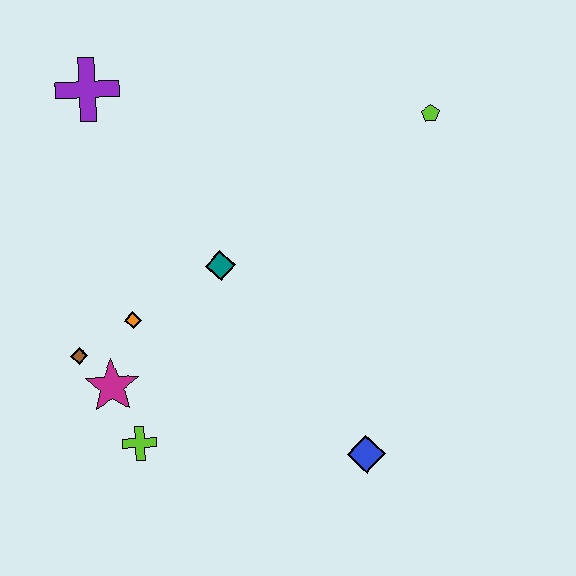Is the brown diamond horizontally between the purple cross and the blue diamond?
No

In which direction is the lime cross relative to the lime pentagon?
The lime cross is below the lime pentagon.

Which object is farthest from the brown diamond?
The lime pentagon is farthest from the brown diamond.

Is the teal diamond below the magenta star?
No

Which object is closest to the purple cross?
The teal diamond is closest to the purple cross.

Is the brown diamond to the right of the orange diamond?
No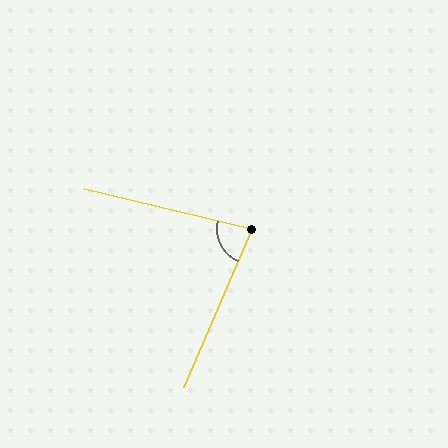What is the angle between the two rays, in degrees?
Approximately 80 degrees.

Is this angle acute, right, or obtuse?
It is acute.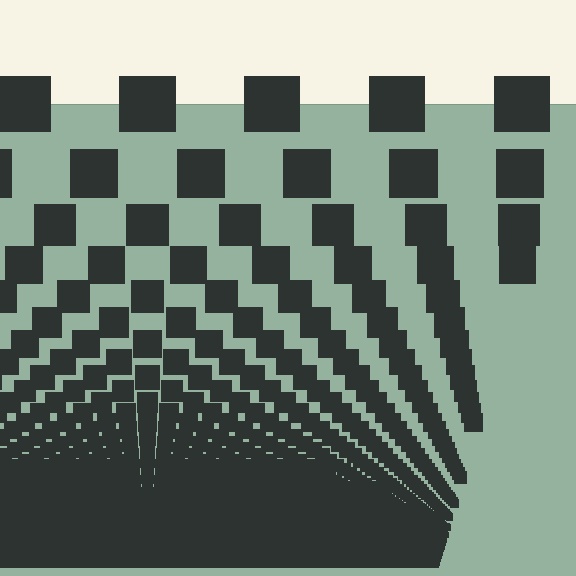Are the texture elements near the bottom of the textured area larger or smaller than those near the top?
Smaller. The gradient is inverted — elements near the bottom are smaller and denser.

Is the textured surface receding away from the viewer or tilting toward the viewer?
The surface appears to tilt toward the viewer. Texture elements get larger and sparser toward the top.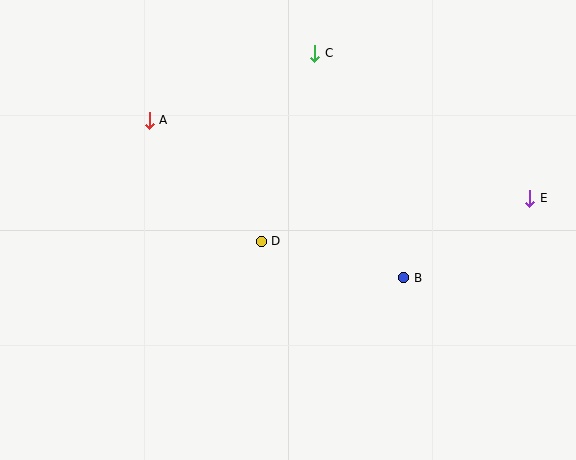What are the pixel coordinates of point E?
Point E is at (530, 198).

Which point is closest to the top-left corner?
Point A is closest to the top-left corner.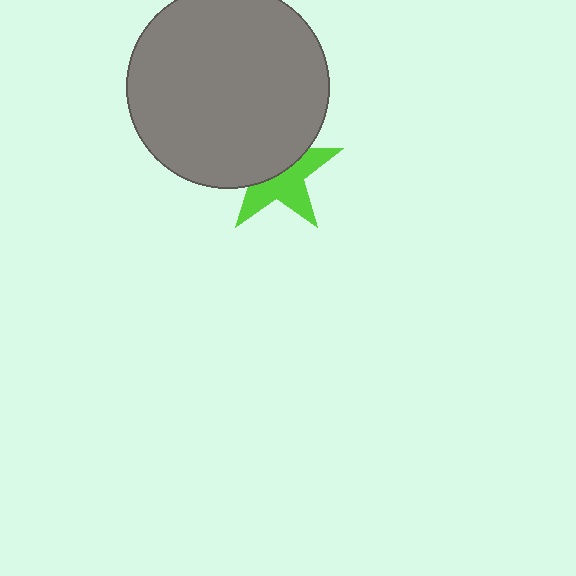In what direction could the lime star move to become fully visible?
The lime star could move down. That would shift it out from behind the gray circle entirely.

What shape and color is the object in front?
The object in front is a gray circle.